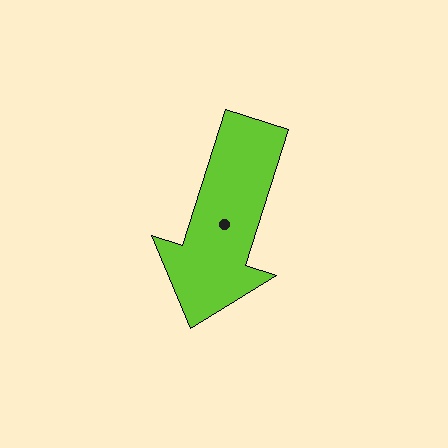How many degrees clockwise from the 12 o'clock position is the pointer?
Approximately 198 degrees.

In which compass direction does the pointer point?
South.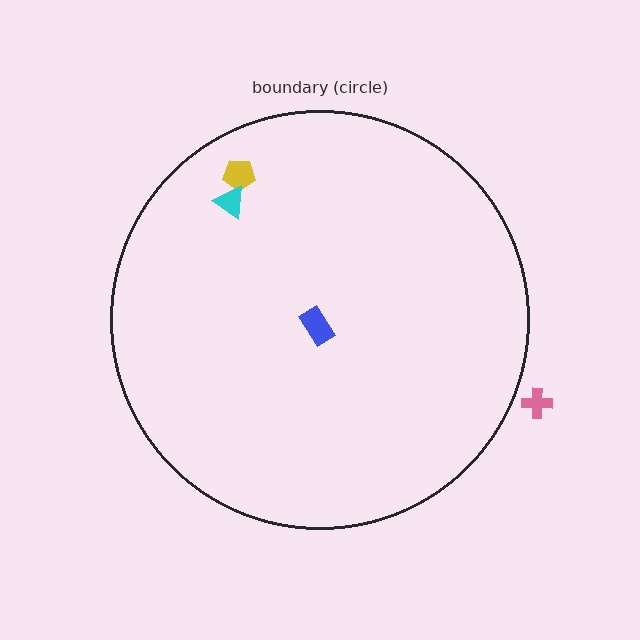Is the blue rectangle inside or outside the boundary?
Inside.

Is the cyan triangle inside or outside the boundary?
Inside.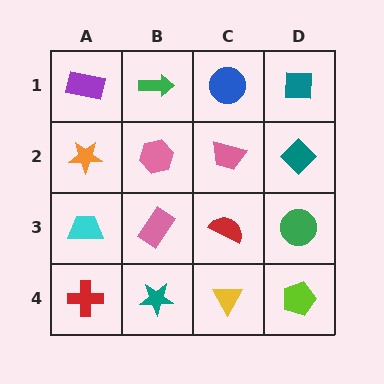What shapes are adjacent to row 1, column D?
A teal diamond (row 2, column D), a blue circle (row 1, column C).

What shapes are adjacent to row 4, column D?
A green circle (row 3, column D), a yellow triangle (row 4, column C).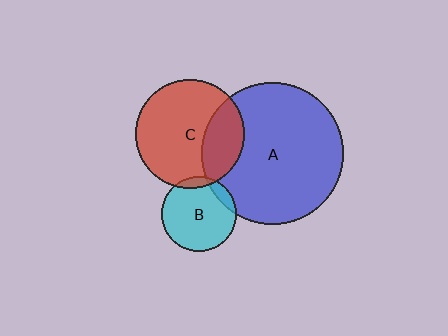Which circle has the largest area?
Circle A (blue).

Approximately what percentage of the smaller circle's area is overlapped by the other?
Approximately 30%.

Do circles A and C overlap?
Yes.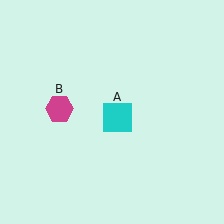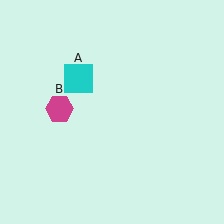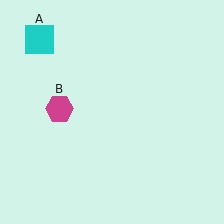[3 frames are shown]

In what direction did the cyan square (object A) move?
The cyan square (object A) moved up and to the left.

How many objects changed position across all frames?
1 object changed position: cyan square (object A).